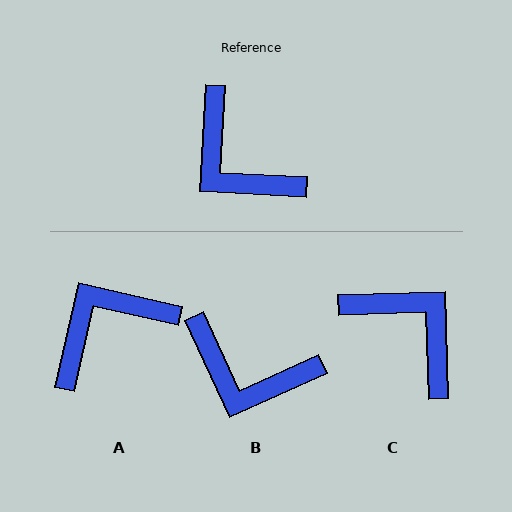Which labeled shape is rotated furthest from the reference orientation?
C, about 175 degrees away.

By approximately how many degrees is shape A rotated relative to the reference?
Approximately 100 degrees clockwise.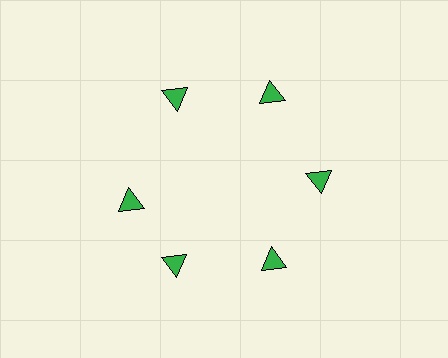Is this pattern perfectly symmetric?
No. The 6 green triangles are arranged in a ring, but one element near the 9 o'clock position is rotated out of alignment along the ring, breaking the 6-fold rotational symmetry.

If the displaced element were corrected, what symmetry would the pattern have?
It would have 6-fold rotational symmetry — the pattern would map onto itself every 60 degrees.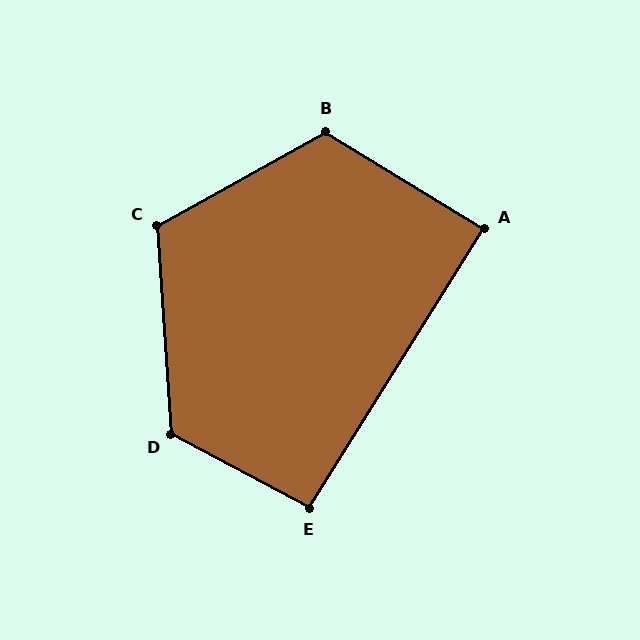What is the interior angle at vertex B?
Approximately 120 degrees (obtuse).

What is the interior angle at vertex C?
Approximately 115 degrees (obtuse).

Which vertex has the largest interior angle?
D, at approximately 122 degrees.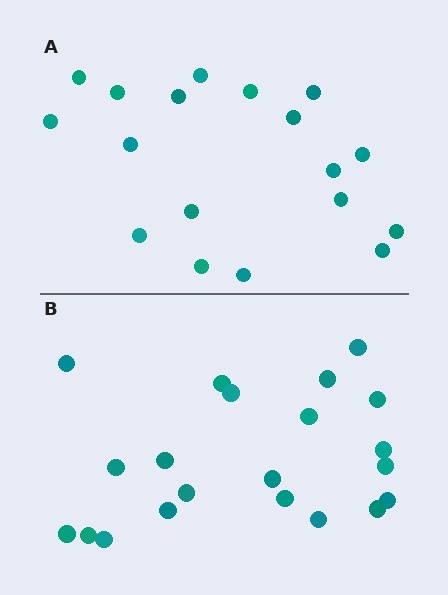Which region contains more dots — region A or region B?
Region B (the bottom region) has more dots.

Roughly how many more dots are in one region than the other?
Region B has just a few more — roughly 2 or 3 more dots than region A.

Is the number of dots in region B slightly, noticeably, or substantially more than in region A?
Region B has only slightly more — the two regions are fairly close. The ratio is roughly 1.2 to 1.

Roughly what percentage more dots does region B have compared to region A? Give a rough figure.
About 15% more.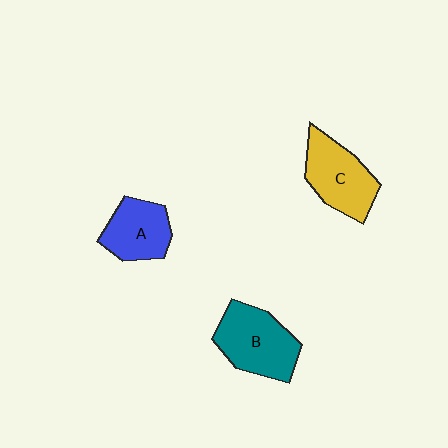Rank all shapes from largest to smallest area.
From largest to smallest: B (teal), C (yellow), A (blue).